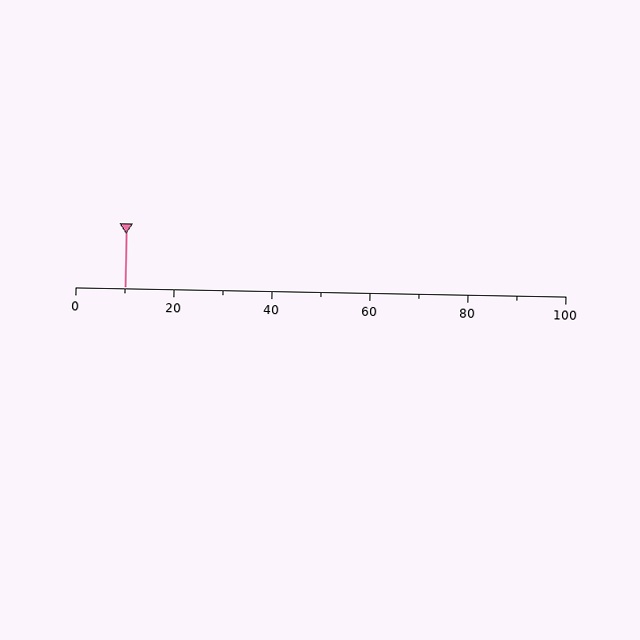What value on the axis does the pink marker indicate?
The marker indicates approximately 10.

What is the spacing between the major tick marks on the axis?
The major ticks are spaced 20 apart.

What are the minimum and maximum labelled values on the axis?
The axis runs from 0 to 100.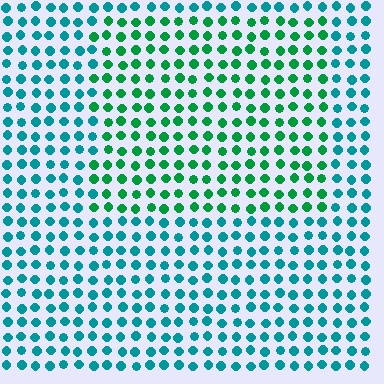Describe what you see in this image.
The image is filled with small teal elements in a uniform arrangement. A rectangle-shaped region is visible where the elements are tinted to a slightly different hue, forming a subtle color boundary.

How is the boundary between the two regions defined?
The boundary is defined purely by a slight shift in hue (about 39 degrees). Spacing, size, and orientation are identical on both sides.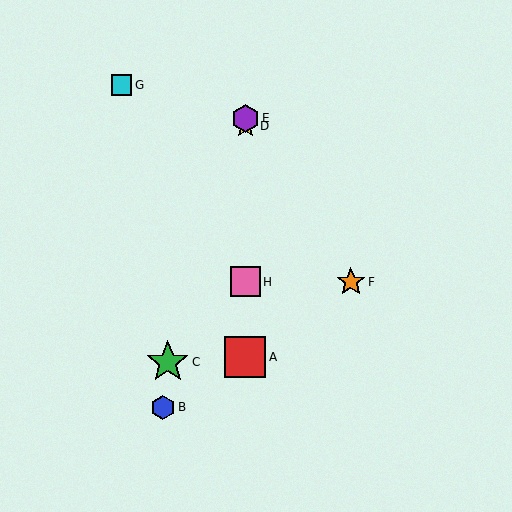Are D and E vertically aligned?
Yes, both are at x≈245.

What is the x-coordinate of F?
Object F is at x≈351.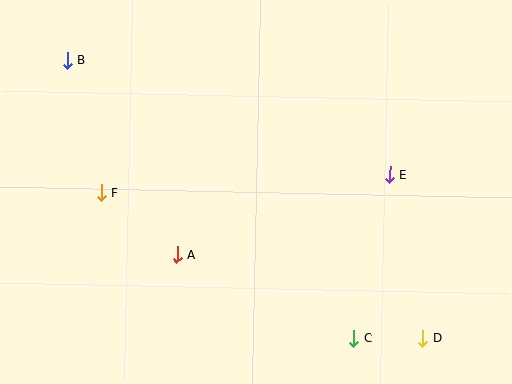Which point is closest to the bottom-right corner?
Point D is closest to the bottom-right corner.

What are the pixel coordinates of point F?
Point F is at (101, 192).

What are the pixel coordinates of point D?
Point D is at (423, 338).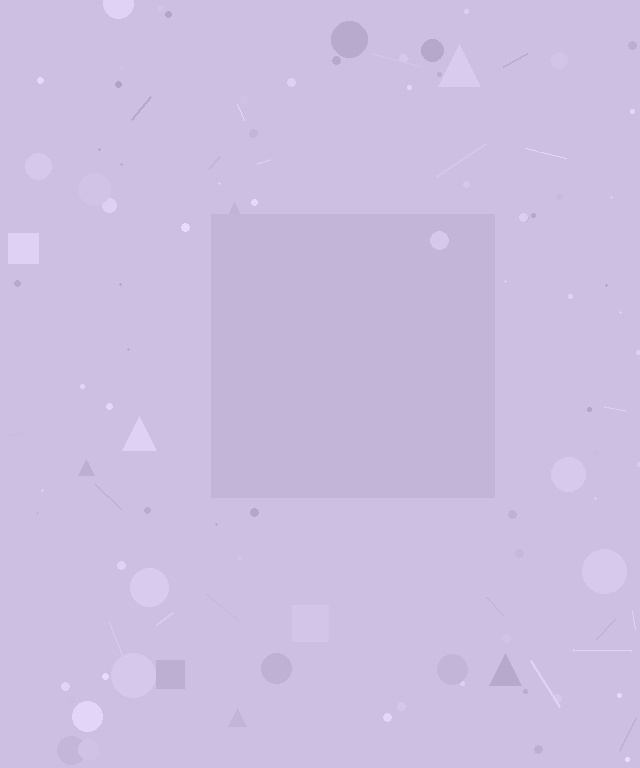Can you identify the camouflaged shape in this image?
The camouflaged shape is a square.